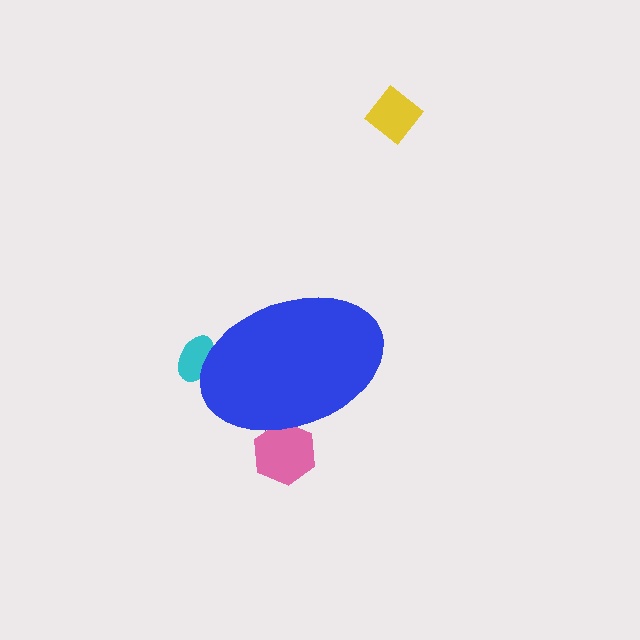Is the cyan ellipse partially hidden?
Yes, the cyan ellipse is partially hidden behind the blue ellipse.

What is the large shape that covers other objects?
A blue ellipse.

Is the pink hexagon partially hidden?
Yes, the pink hexagon is partially hidden behind the blue ellipse.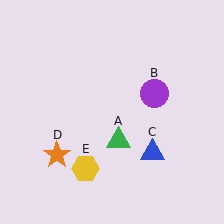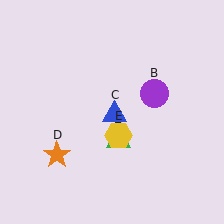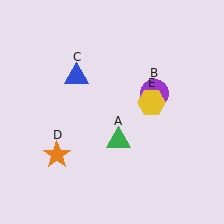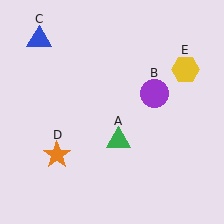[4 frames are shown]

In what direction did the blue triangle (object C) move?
The blue triangle (object C) moved up and to the left.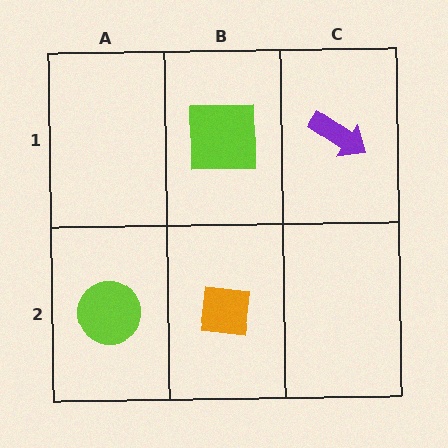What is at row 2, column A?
A lime circle.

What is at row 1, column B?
A lime square.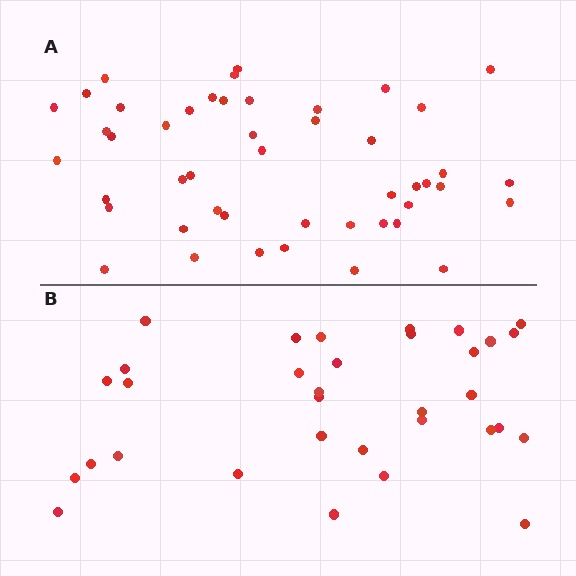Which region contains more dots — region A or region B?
Region A (the top region) has more dots.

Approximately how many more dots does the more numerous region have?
Region A has approximately 15 more dots than region B.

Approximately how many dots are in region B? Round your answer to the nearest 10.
About 30 dots. (The exact count is 33, which rounds to 30.)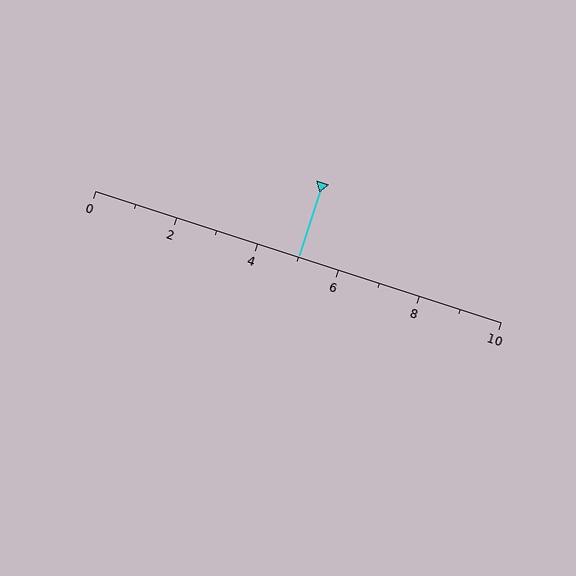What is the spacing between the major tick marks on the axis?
The major ticks are spaced 2 apart.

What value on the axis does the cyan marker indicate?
The marker indicates approximately 5.